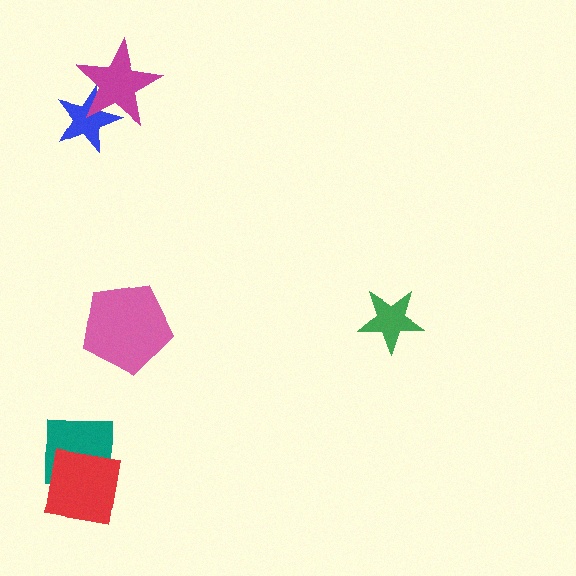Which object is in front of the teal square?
The red square is in front of the teal square.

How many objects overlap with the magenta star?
1 object overlaps with the magenta star.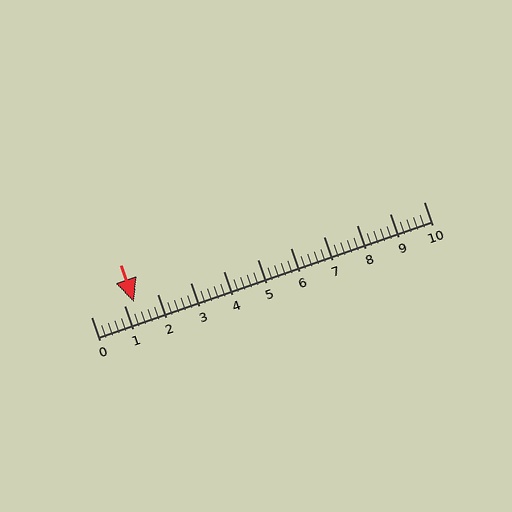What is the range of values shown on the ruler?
The ruler shows values from 0 to 10.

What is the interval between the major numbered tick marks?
The major tick marks are spaced 1 units apart.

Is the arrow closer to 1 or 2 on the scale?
The arrow is closer to 1.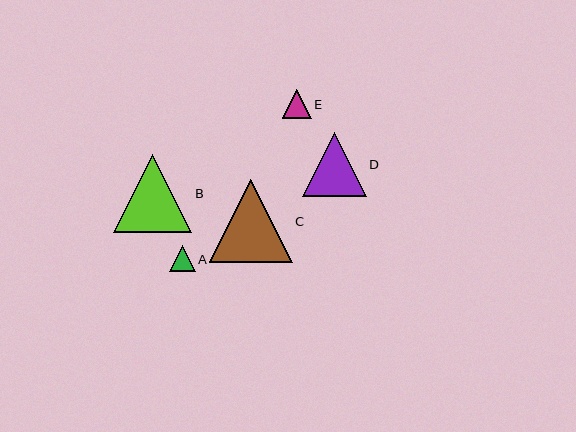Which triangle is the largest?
Triangle C is the largest with a size of approximately 83 pixels.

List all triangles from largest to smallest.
From largest to smallest: C, B, D, E, A.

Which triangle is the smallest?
Triangle A is the smallest with a size of approximately 26 pixels.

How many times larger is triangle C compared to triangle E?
Triangle C is approximately 2.9 times the size of triangle E.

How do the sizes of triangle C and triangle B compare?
Triangle C and triangle B are approximately the same size.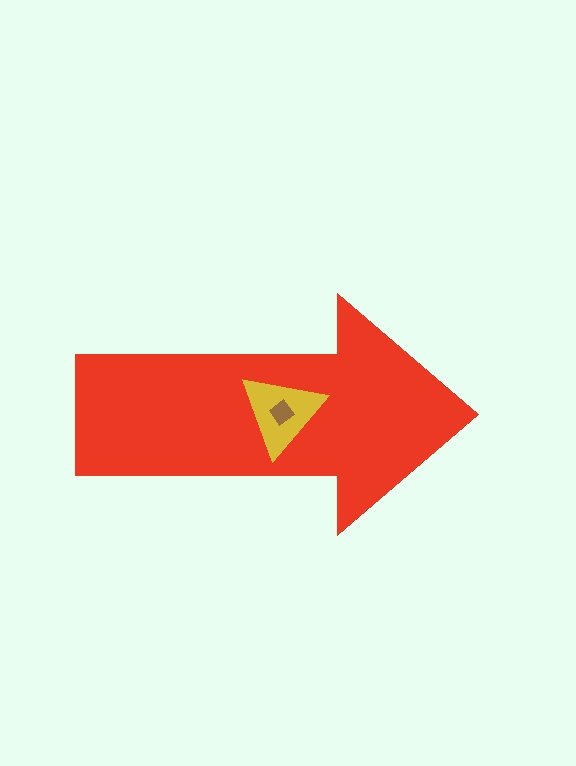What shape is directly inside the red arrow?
The yellow triangle.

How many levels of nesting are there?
3.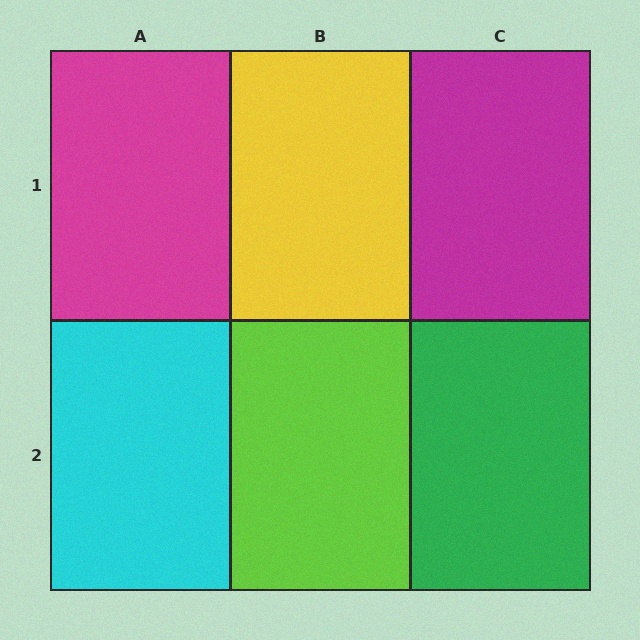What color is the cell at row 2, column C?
Green.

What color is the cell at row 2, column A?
Cyan.